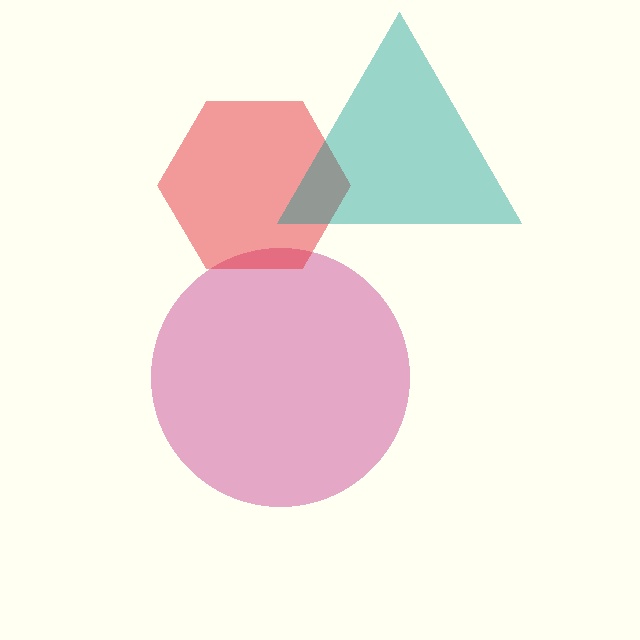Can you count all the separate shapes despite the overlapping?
Yes, there are 3 separate shapes.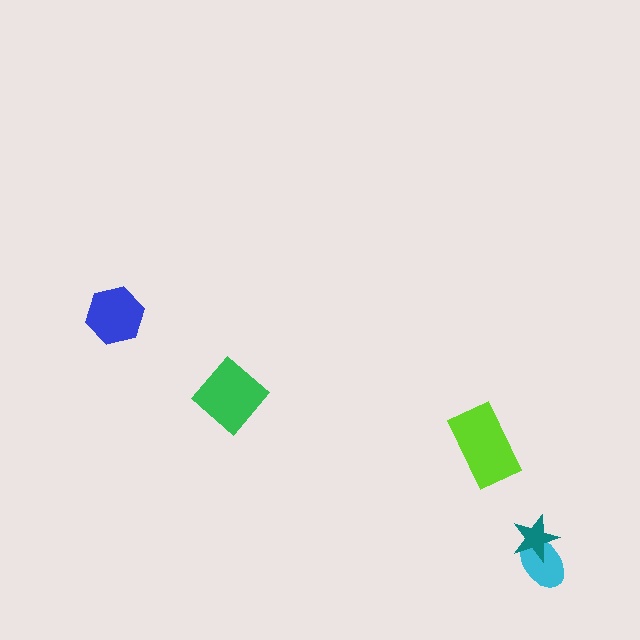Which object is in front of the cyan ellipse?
The teal star is in front of the cyan ellipse.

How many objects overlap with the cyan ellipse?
1 object overlaps with the cyan ellipse.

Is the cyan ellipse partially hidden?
Yes, it is partially covered by another shape.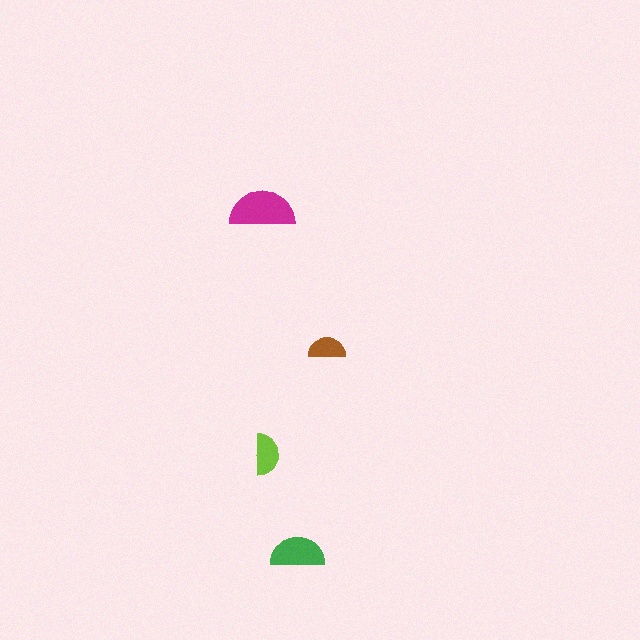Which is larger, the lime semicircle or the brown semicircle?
The lime one.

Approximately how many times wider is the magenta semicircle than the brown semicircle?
About 2 times wider.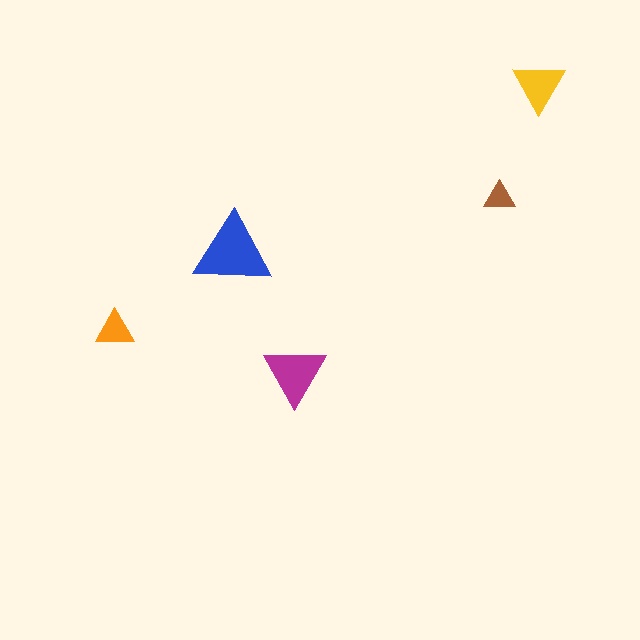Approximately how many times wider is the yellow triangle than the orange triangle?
About 1.5 times wider.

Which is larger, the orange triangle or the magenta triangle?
The magenta one.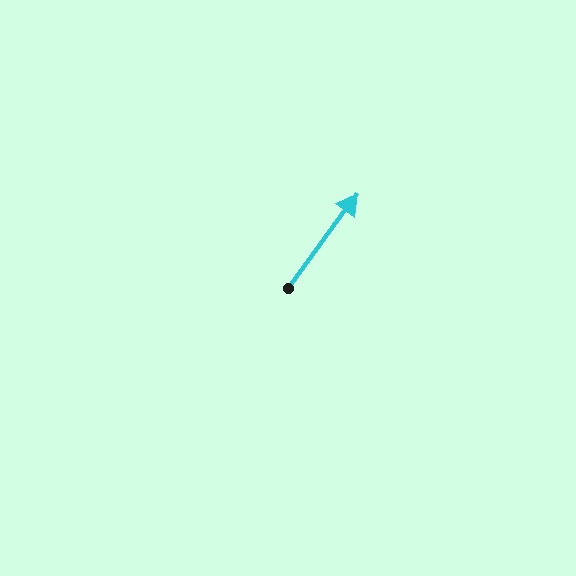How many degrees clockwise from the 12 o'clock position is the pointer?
Approximately 36 degrees.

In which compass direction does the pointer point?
Northeast.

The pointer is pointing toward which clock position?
Roughly 1 o'clock.